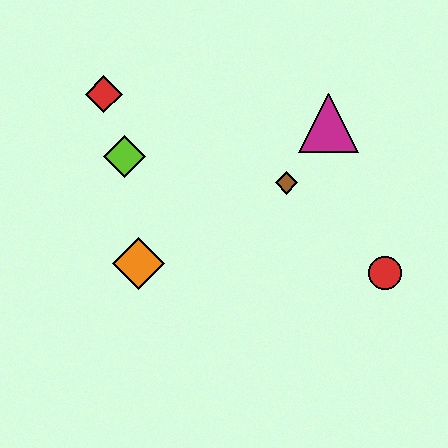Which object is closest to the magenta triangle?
The brown diamond is closest to the magenta triangle.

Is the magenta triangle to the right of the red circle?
No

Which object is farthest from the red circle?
The red diamond is farthest from the red circle.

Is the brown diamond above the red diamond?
No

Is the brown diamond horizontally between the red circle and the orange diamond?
Yes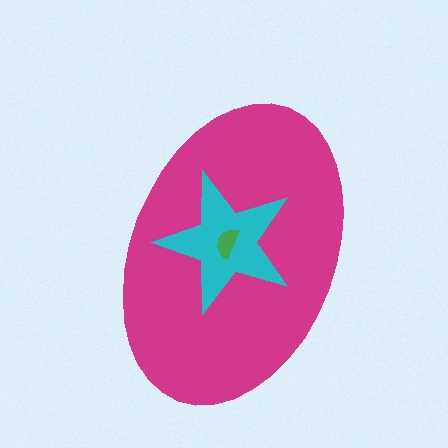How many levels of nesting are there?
3.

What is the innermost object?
The green semicircle.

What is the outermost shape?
The magenta ellipse.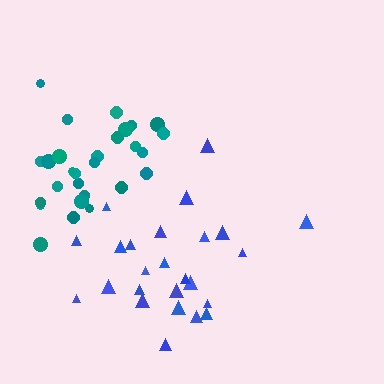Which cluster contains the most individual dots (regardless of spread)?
Teal (28).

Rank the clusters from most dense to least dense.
teal, blue.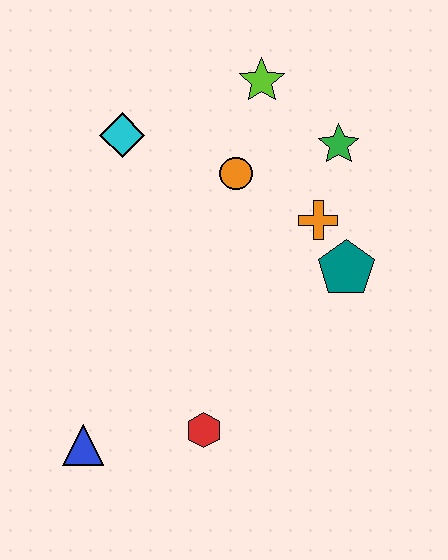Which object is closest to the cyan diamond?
The orange circle is closest to the cyan diamond.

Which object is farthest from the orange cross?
The blue triangle is farthest from the orange cross.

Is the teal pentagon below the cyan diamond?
Yes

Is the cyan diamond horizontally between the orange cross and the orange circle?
No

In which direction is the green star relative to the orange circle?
The green star is to the right of the orange circle.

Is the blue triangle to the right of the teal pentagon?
No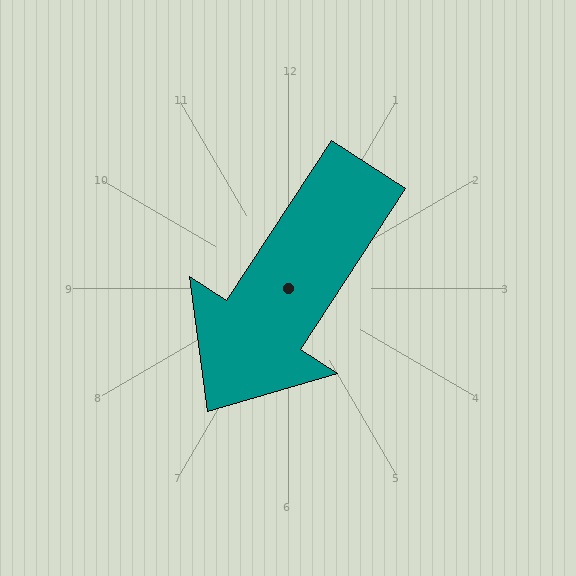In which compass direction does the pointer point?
Southwest.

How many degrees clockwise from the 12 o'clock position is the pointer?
Approximately 213 degrees.